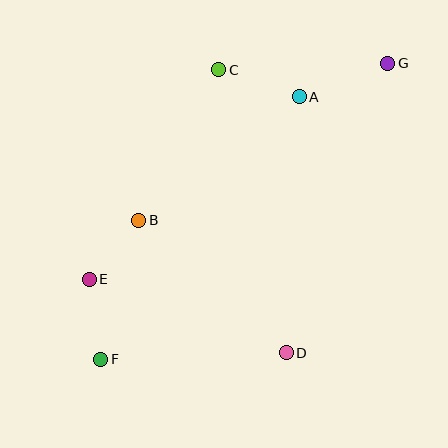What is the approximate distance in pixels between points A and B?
The distance between A and B is approximately 203 pixels.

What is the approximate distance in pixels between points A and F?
The distance between A and F is approximately 329 pixels.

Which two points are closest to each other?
Points B and E are closest to each other.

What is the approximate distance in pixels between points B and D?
The distance between B and D is approximately 198 pixels.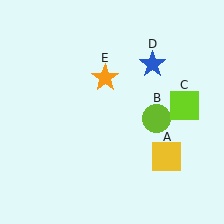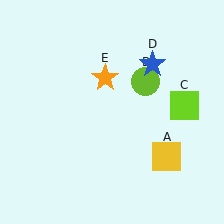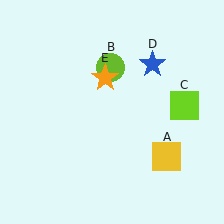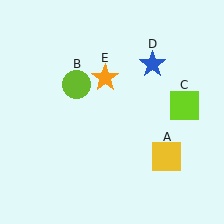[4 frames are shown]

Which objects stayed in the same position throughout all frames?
Yellow square (object A) and lime square (object C) and blue star (object D) and orange star (object E) remained stationary.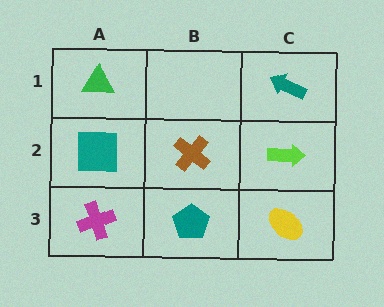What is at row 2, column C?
A lime arrow.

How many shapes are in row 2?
3 shapes.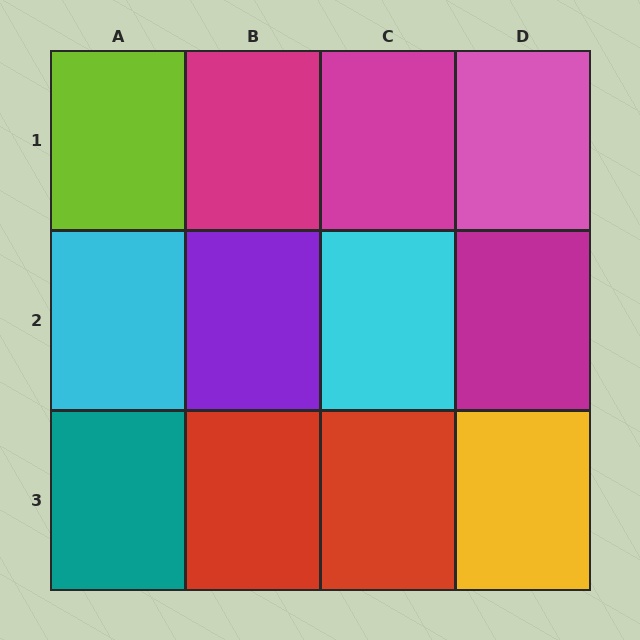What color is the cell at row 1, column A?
Lime.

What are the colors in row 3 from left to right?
Teal, red, red, yellow.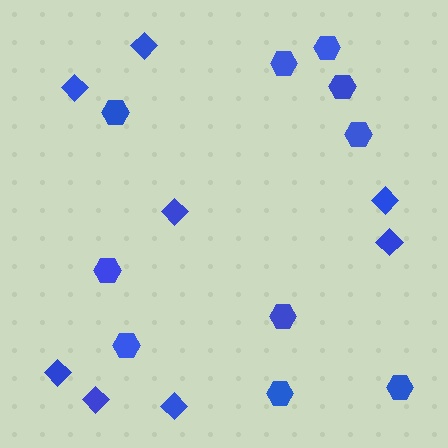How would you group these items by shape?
There are 2 groups: one group of hexagons (10) and one group of diamonds (8).